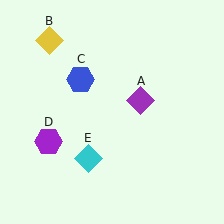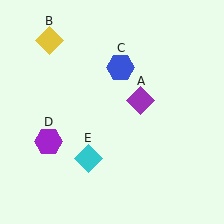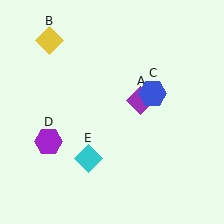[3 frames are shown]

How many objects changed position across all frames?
1 object changed position: blue hexagon (object C).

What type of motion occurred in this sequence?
The blue hexagon (object C) rotated clockwise around the center of the scene.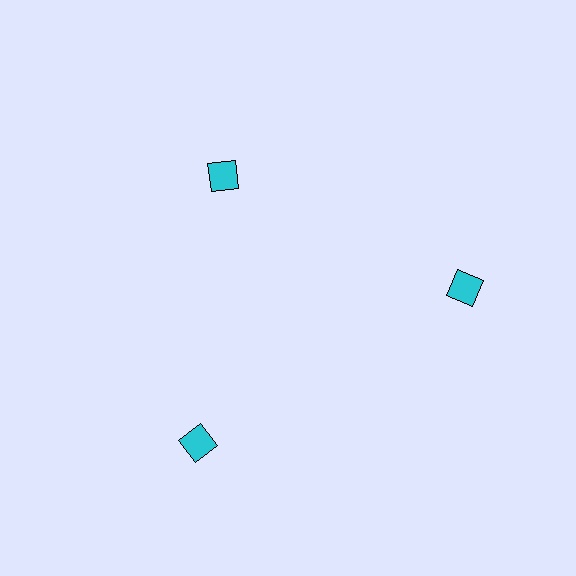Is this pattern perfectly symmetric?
No. The 3 cyan squares are arranged in a ring, but one element near the 11 o'clock position is pulled inward toward the center, breaking the 3-fold rotational symmetry.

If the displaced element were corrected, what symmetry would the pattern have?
It would have 3-fold rotational symmetry — the pattern would map onto itself every 120 degrees.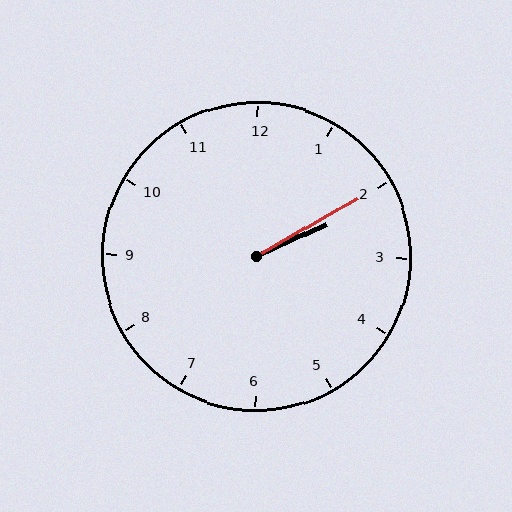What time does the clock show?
2:10.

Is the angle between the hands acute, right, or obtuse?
It is acute.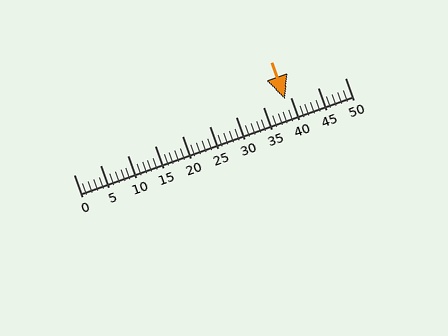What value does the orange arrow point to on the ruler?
The orange arrow points to approximately 39.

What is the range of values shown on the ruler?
The ruler shows values from 0 to 50.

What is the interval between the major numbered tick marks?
The major tick marks are spaced 5 units apart.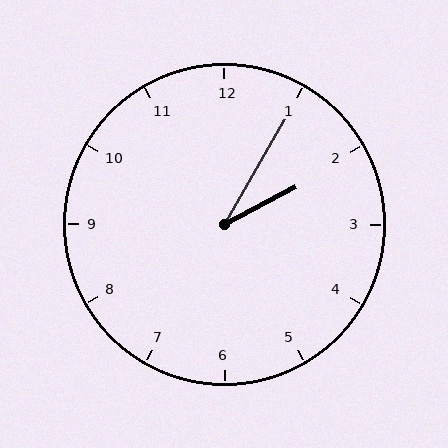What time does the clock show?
2:05.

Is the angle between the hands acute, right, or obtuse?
It is acute.